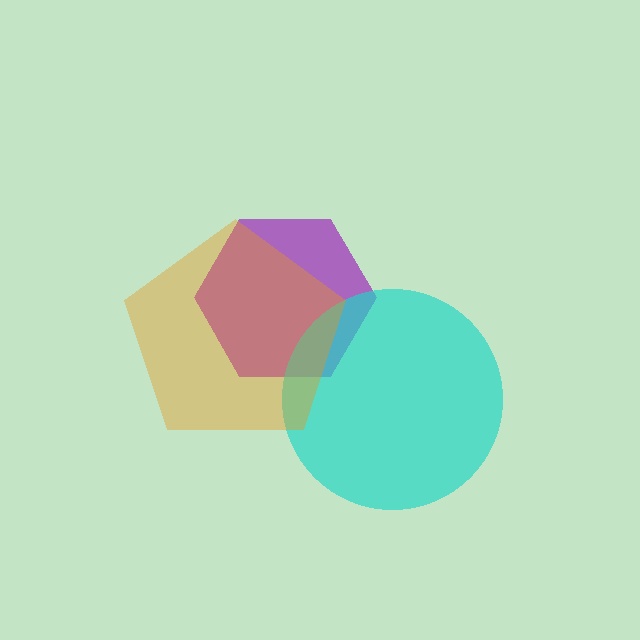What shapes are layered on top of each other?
The layered shapes are: a purple hexagon, a cyan circle, an orange pentagon.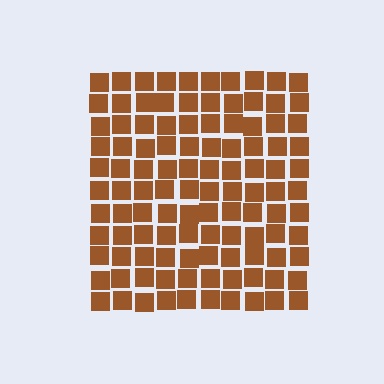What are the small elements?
The small elements are squares.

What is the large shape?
The large shape is a square.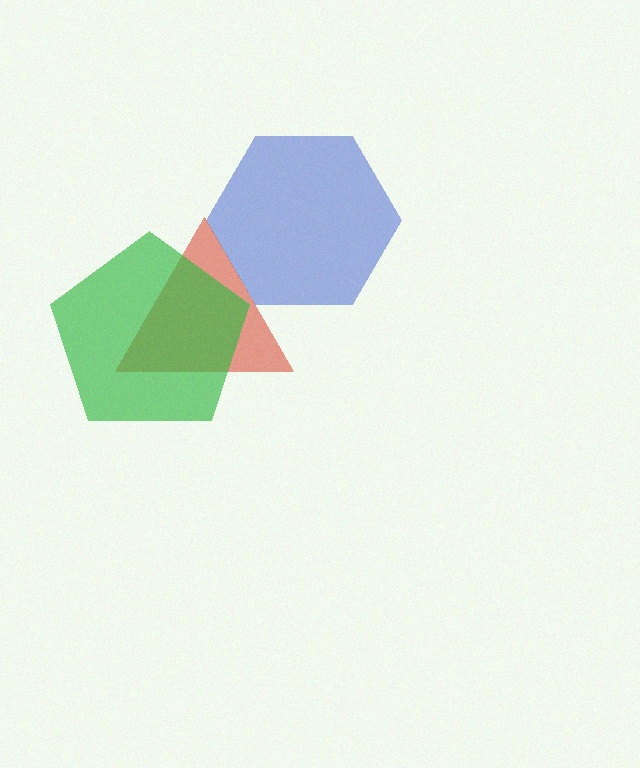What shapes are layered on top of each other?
The layered shapes are: a blue hexagon, a red triangle, a green pentagon.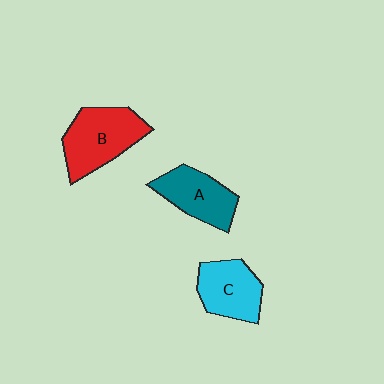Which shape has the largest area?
Shape B (red).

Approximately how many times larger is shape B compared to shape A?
Approximately 1.3 times.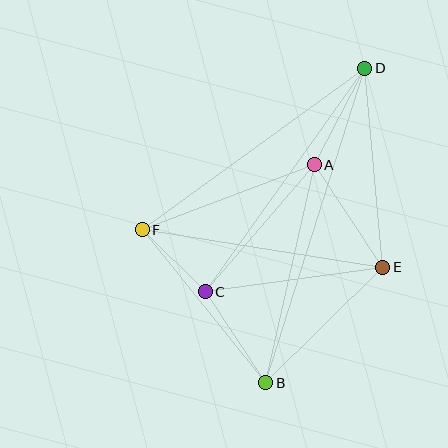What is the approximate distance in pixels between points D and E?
The distance between D and E is approximately 200 pixels.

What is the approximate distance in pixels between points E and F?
The distance between E and F is approximately 243 pixels.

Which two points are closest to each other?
Points C and F are closest to each other.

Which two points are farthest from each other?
Points B and D are farthest from each other.